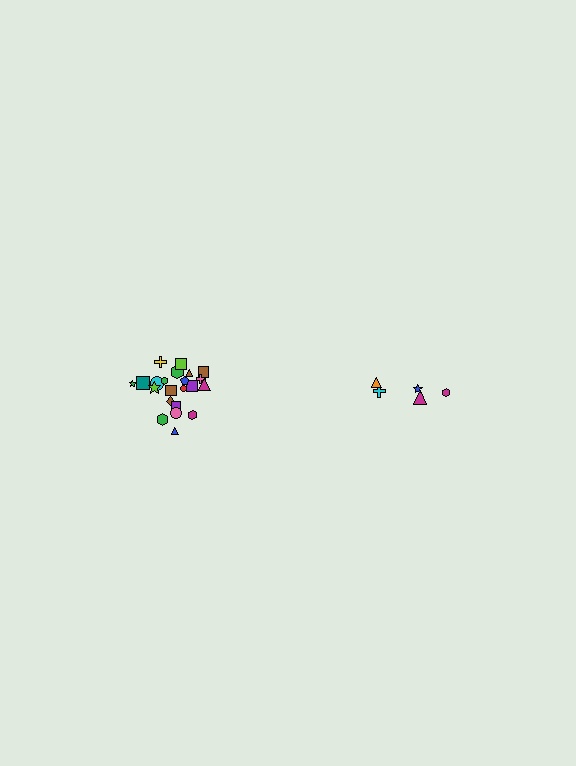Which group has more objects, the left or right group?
The left group.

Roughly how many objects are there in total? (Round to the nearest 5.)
Roughly 25 objects in total.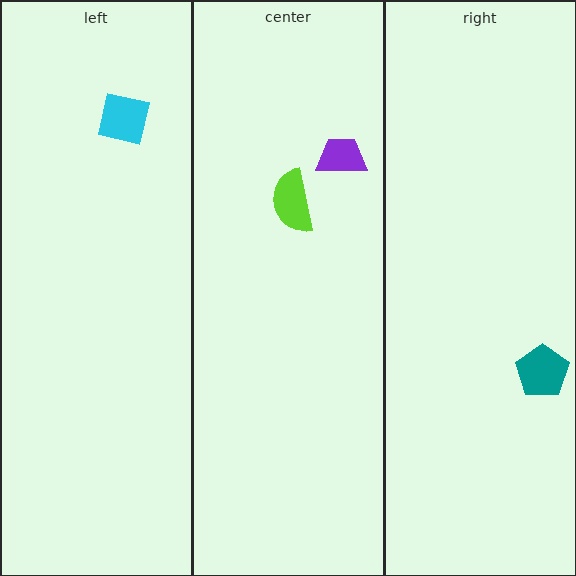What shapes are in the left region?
The cyan square.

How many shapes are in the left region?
1.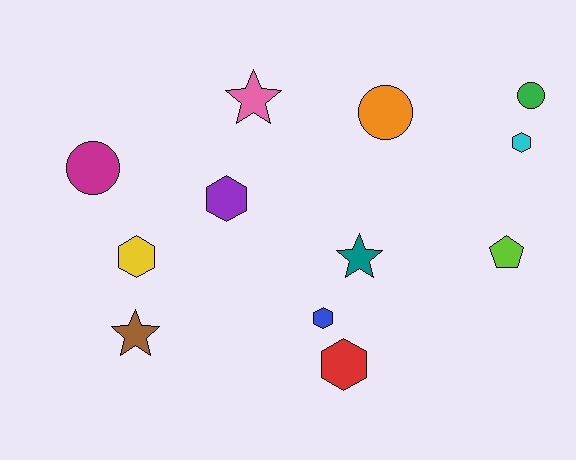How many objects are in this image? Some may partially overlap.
There are 12 objects.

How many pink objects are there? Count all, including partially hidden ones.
There is 1 pink object.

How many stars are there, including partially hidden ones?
There are 3 stars.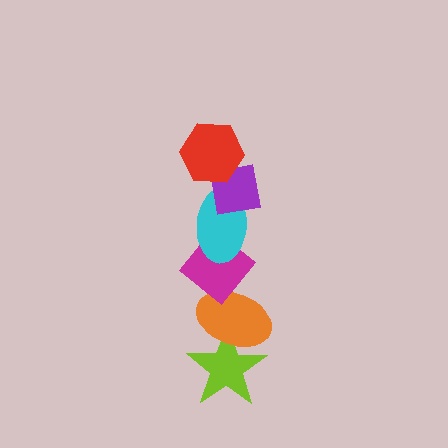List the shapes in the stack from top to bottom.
From top to bottom: the red hexagon, the purple square, the cyan ellipse, the magenta diamond, the orange ellipse, the lime star.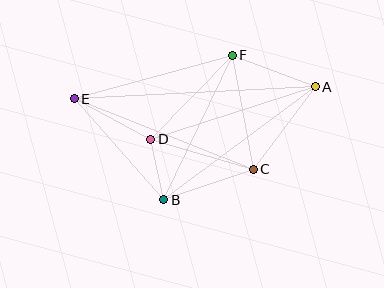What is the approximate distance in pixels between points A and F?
The distance between A and F is approximately 89 pixels.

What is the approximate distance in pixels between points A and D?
The distance between A and D is approximately 173 pixels.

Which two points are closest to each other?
Points B and D are closest to each other.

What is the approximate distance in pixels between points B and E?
The distance between B and E is approximately 135 pixels.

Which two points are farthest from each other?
Points A and E are farthest from each other.